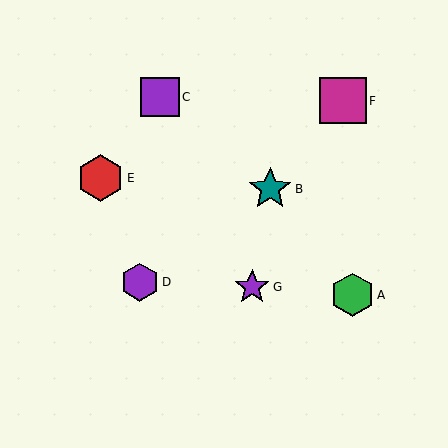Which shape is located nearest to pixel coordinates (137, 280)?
The purple hexagon (labeled D) at (140, 282) is nearest to that location.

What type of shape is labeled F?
Shape F is a magenta square.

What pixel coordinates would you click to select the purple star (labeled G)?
Click at (252, 287) to select the purple star G.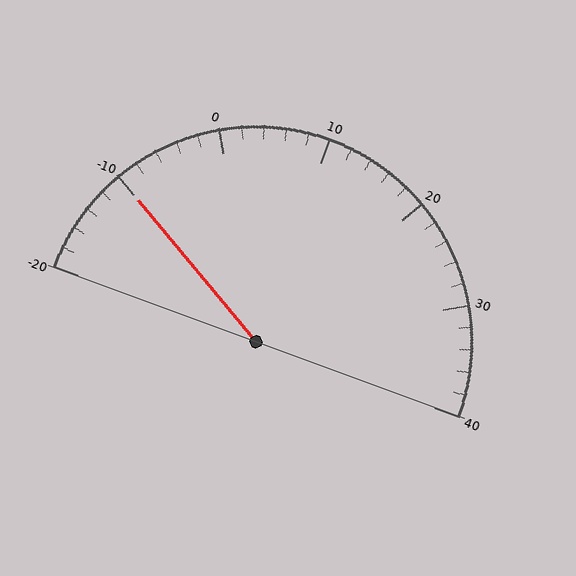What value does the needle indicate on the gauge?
The needle indicates approximately -10.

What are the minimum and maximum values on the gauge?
The gauge ranges from -20 to 40.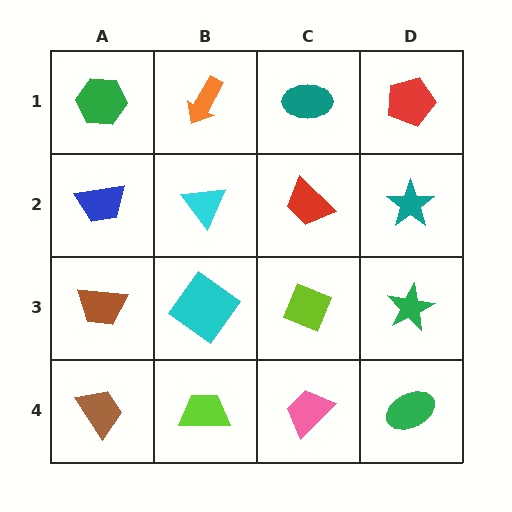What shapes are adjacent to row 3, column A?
A blue trapezoid (row 2, column A), a brown trapezoid (row 4, column A), a cyan diamond (row 3, column B).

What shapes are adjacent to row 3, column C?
A red trapezoid (row 2, column C), a pink trapezoid (row 4, column C), a cyan diamond (row 3, column B), a green star (row 3, column D).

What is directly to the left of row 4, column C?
A lime trapezoid.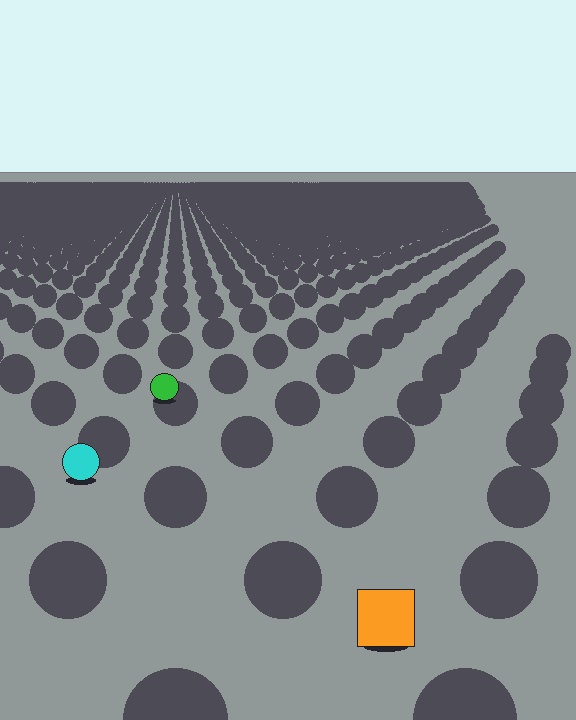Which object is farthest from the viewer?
The green circle is farthest from the viewer. It appears smaller and the ground texture around it is denser.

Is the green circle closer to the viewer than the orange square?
No. The orange square is closer — you can tell from the texture gradient: the ground texture is coarser near it.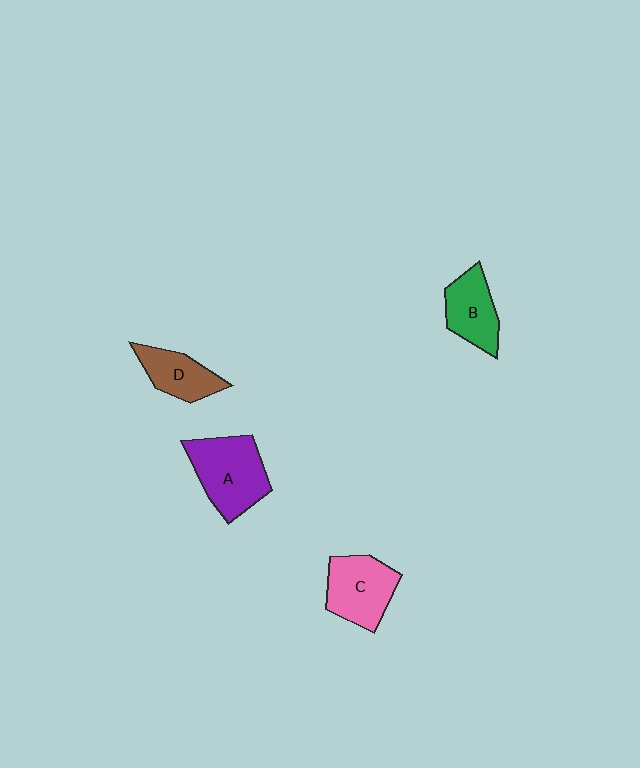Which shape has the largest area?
Shape A (purple).